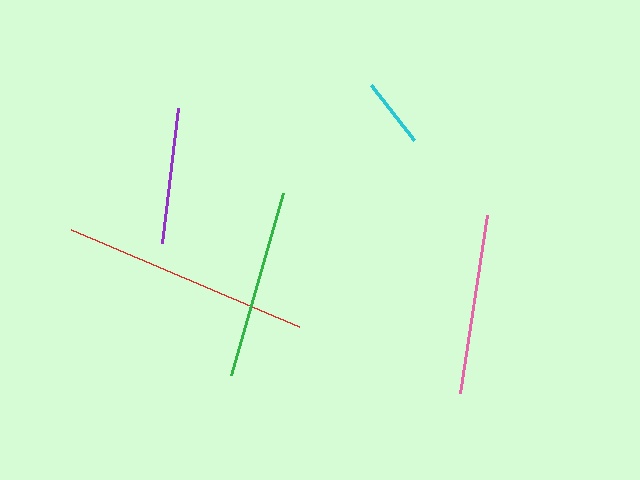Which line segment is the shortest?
The cyan line is the shortest at approximately 70 pixels.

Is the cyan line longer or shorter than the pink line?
The pink line is longer than the cyan line.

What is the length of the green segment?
The green segment is approximately 189 pixels long.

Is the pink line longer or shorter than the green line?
The green line is longer than the pink line.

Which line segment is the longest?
The red line is the longest at approximately 248 pixels.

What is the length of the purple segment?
The purple segment is approximately 136 pixels long.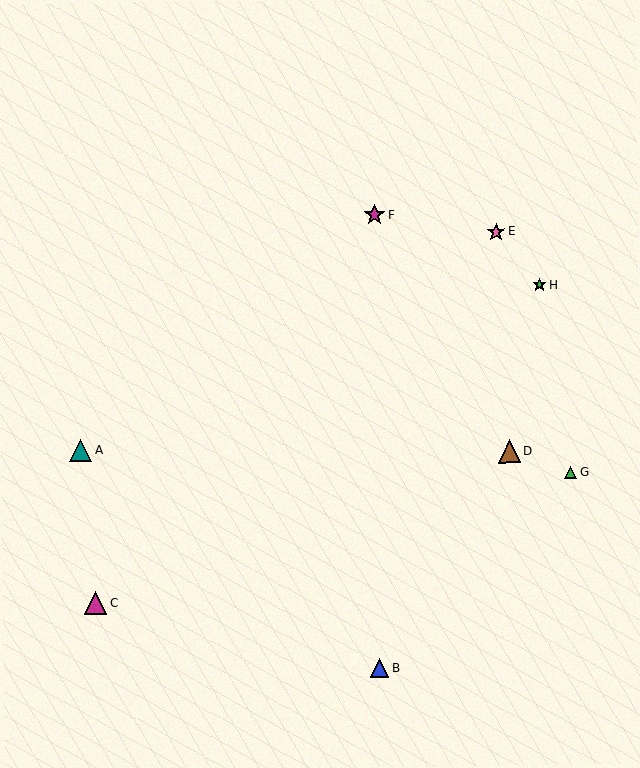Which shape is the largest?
The magenta triangle (labeled C) is the largest.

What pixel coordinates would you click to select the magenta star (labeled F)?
Click at (374, 215) to select the magenta star F.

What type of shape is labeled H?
Shape H is a green star.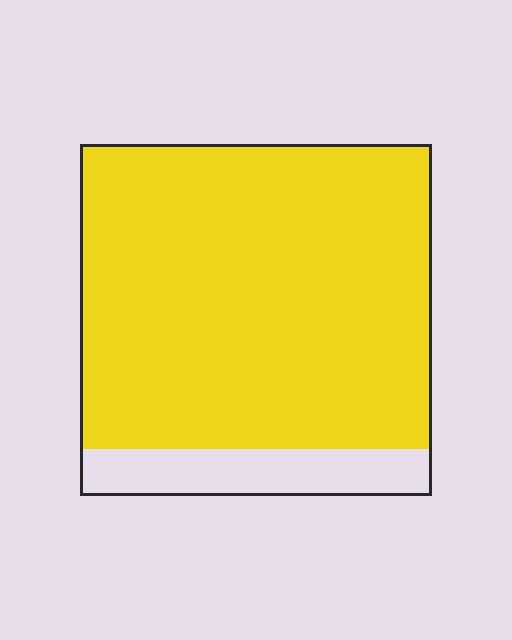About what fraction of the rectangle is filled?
About seven eighths (7/8).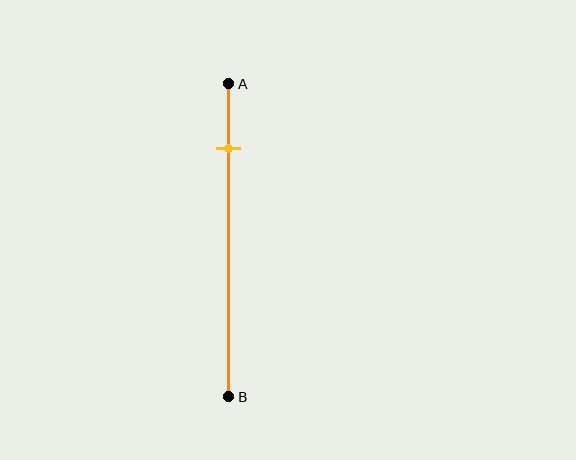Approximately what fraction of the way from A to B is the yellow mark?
The yellow mark is approximately 20% of the way from A to B.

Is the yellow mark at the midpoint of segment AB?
No, the mark is at about 20% from A, not at the 50% midpoint.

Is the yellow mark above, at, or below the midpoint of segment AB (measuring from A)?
The yellow mark is above the midpoint of segment AB.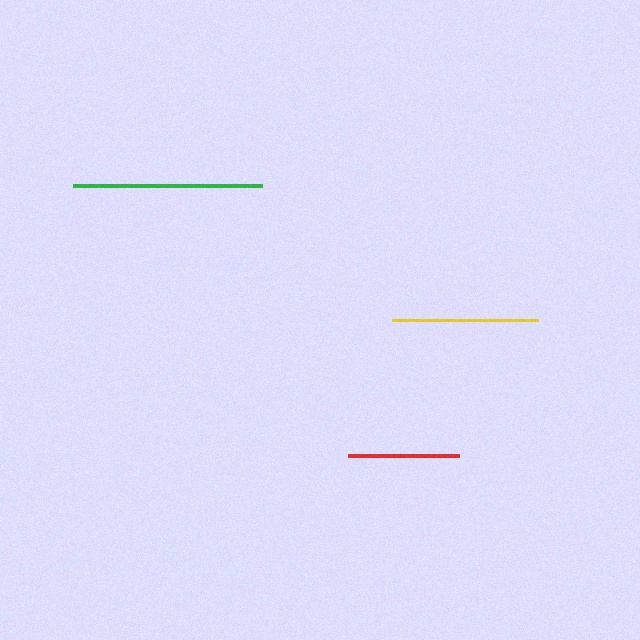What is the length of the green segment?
The green segment is approximately 189 pixels long.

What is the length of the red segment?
The red segment is approximately 112 pixels long.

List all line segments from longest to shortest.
From longest to shortest: green, yellow, red.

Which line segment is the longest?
The green line is the longest at approximately 189 pixels.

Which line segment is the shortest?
The red line is the shortest at approximately 112 pixels.